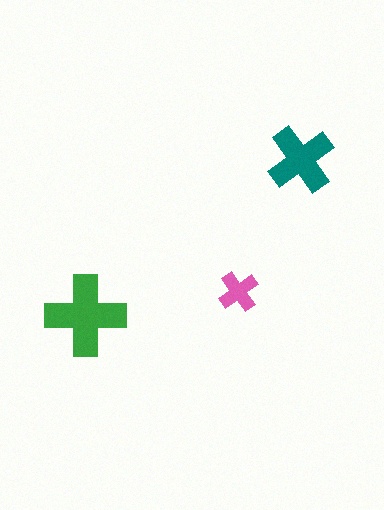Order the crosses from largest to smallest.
the green one, the teal one, the pink one.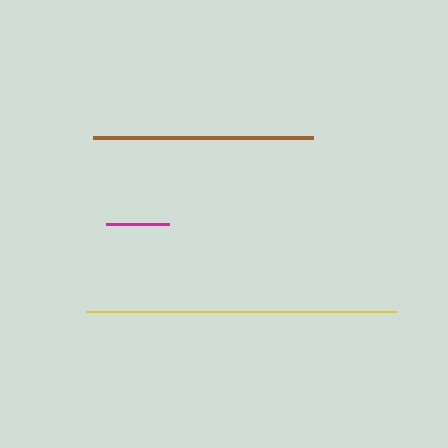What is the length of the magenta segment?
The magenta segment is approximately 63 pixels long.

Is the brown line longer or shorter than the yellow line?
The yellow line is longer than the brown line.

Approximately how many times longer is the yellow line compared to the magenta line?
The yellow line is approximately 4.9 times the length of the magenta line.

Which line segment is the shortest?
The magenta line is the shortest at approximately 63 pixels.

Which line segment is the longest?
The yellow line is the longest at approximately 310 pixels.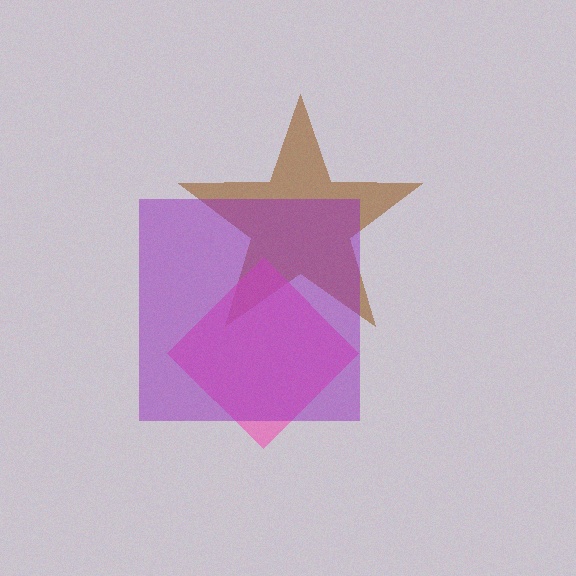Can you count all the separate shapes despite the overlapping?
Yes, there are 3 separate shapes.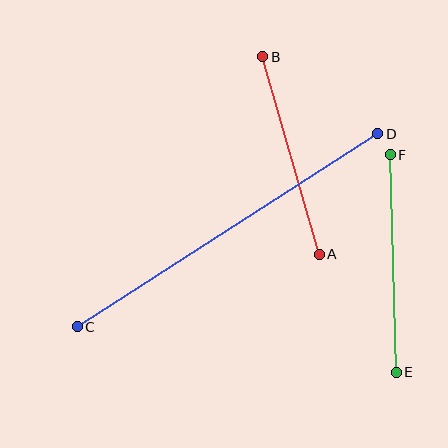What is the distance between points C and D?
The distance is approximately 357 pixels.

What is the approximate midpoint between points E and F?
The midpoint is at approximately (393, 263) pixels.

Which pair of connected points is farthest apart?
Points C and D are farthest apart.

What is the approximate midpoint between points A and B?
The midpoint is at approximately (291, 155) pixels.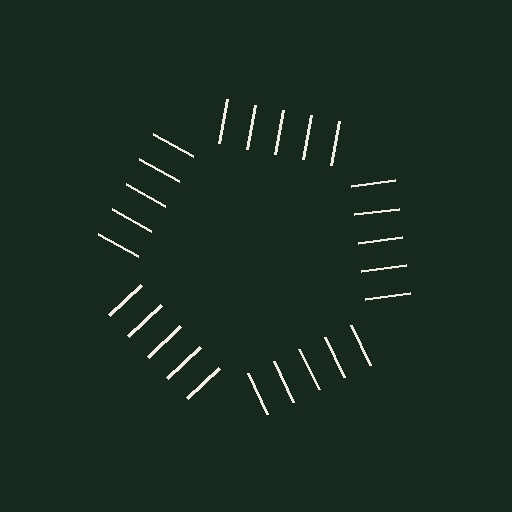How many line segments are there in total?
25 — 5 along each of the 5 edges.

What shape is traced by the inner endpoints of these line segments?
An illusory pentagon — the line segments terminate on its edges but no continuous stroke is drawn.